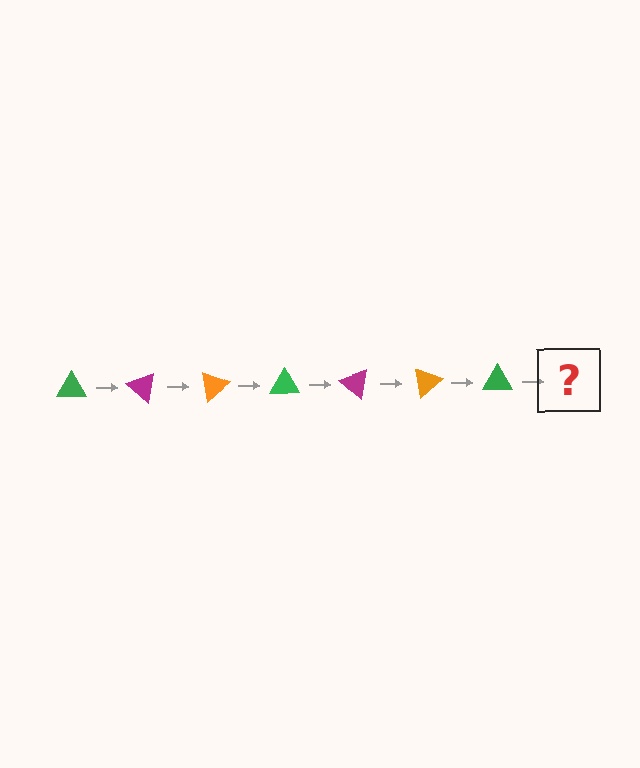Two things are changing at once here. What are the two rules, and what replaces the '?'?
The two rules are that it rotates 40 degrees each step and the color cycles through green, magenta, and orange. The '?' should be a magenta triangle, rotated 280 degrees from the start.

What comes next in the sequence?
The next element should be a magenta triangle, rotated 280 degrees from the start.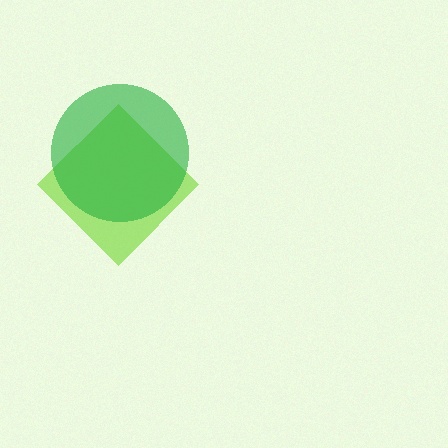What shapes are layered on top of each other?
The layered shapes are: a lime diamond, a green circle.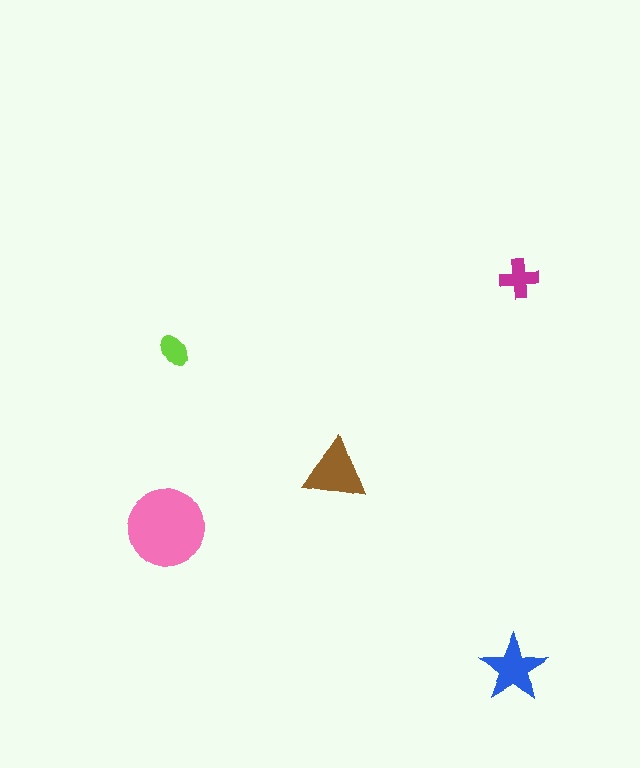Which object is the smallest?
The lime ellipse.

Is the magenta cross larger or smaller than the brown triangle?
Smaller.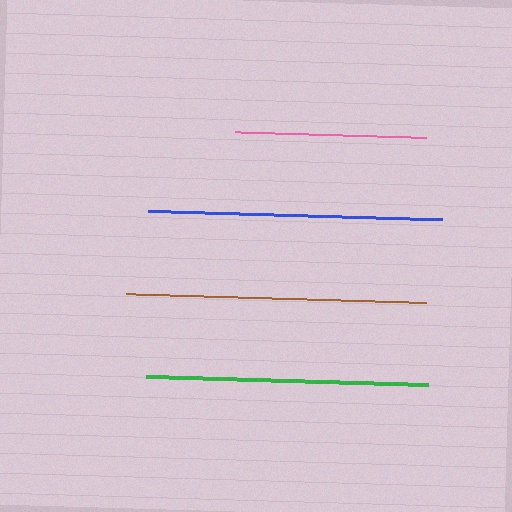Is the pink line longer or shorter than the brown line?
The brown line is longer than the pink line.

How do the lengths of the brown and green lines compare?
The brown and green lines are approximately the same length.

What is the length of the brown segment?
The brown segment is approximately 300 pixels long.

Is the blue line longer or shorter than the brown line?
The brown line is longer than the blue line.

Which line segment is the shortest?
The pink line is the shortest at approximately 191 pixels.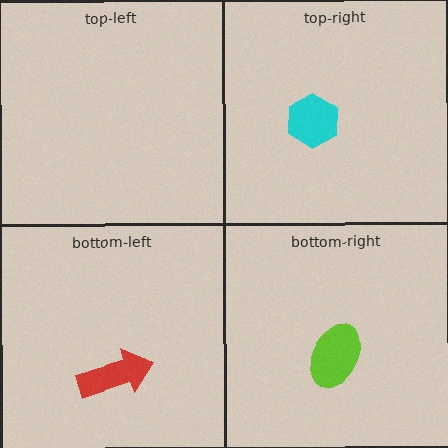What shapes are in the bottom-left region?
The red arrow.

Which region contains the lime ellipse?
The bottom-right region.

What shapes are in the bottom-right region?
The lime ellipse.